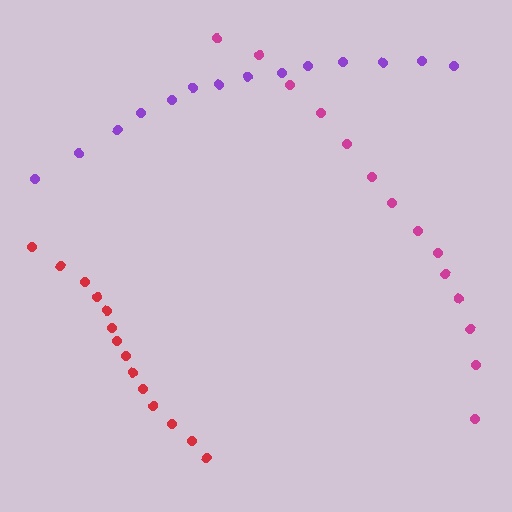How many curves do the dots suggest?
There are 3 distinct paths.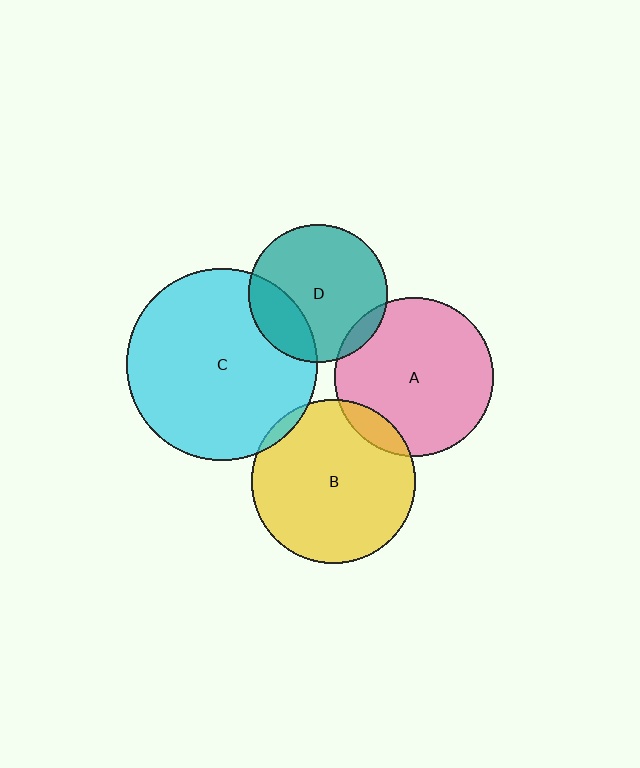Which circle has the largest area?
Circle C (cyan).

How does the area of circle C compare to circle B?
Approximately 1.4 times.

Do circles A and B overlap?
Yes.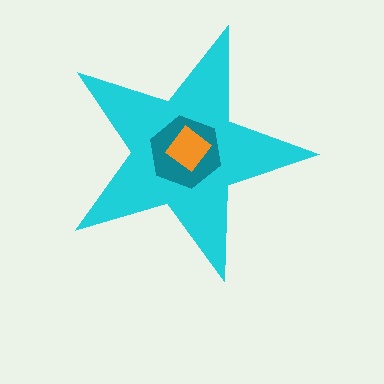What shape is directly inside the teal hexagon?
The orange diamond.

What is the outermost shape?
The cyan star.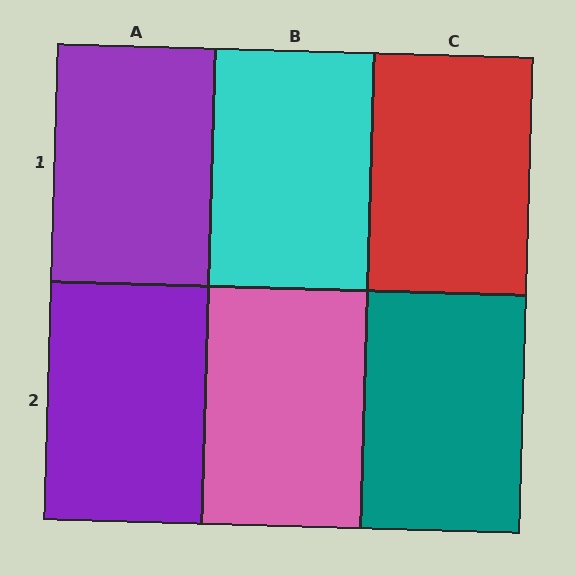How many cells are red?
1 cell is red.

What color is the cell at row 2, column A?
Purple.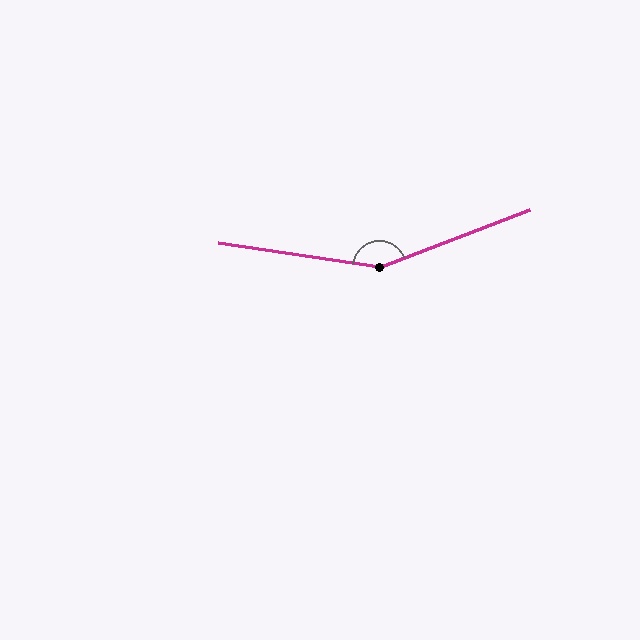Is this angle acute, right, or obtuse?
It is obtuse.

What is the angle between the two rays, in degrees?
Approximately 150 degrees.